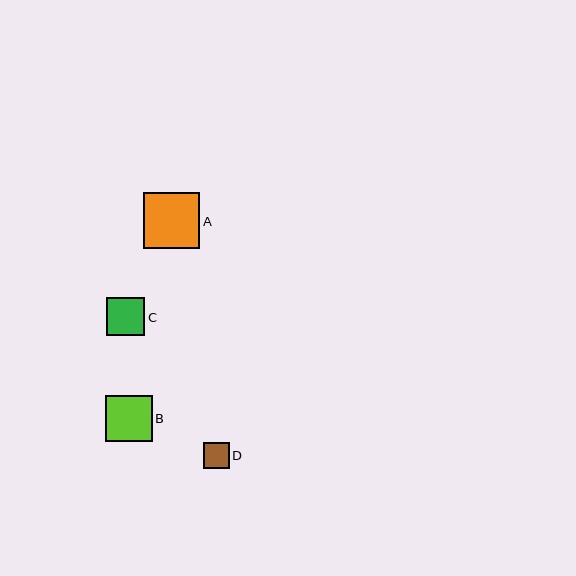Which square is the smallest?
Square D is the smallest with a size of approximately 26 pixels.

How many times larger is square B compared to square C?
Square B is approximately 1.2 times the size of square C.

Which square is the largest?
Square A is the largest with a size of approximately 56 pixels.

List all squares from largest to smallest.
From largest to smallest: A, B, C, D.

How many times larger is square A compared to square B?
Square A is approximately 1.2 times the size of square B.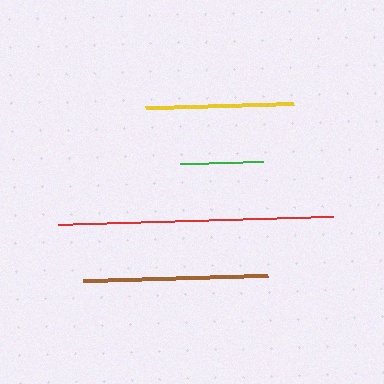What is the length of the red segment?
The red segment is approximately 275 pixels long.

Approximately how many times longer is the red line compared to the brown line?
The red line is approximately 1.5 times the length of the brown line.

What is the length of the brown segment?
The brown segment is approximately 185 pixels long.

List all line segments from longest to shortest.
From longest to shortest: red, brown, yellow, green.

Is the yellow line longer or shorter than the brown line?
The brown line is longer than the yellow line.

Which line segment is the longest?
The red line is the longest at approximately 275 pixels.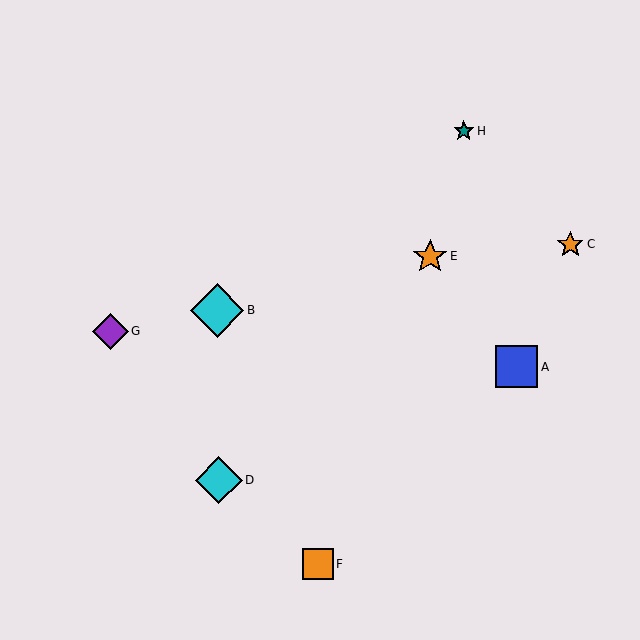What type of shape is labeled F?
Shape F is an orange square.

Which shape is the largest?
The cyan diamond (labeled B) is the largest.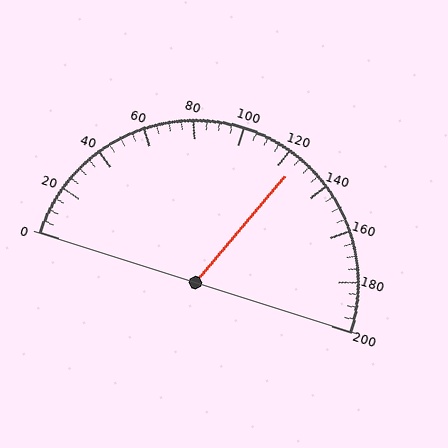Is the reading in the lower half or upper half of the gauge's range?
The reading is in the upper half of the range (0 to 200).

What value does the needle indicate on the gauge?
The needle indicates approximately 125.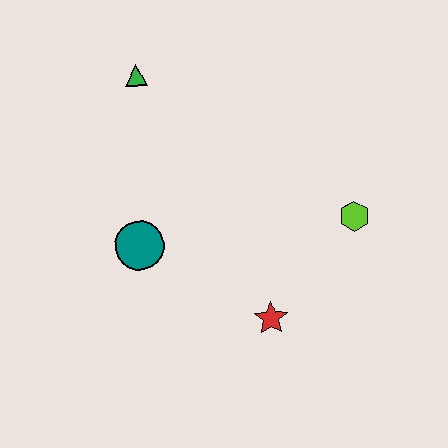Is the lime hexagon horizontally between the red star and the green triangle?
No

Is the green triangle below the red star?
No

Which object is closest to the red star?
The lime hexagon is closest to the red star.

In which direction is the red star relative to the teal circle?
The red star is to the right of the teal circle.